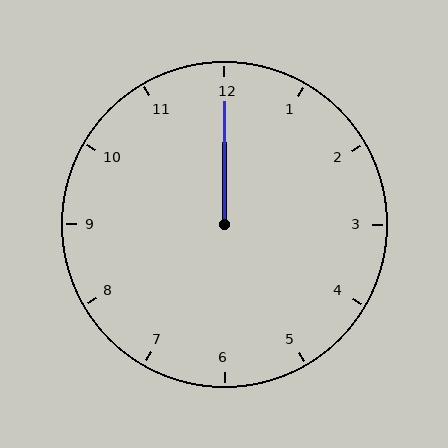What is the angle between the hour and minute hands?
Approximately 0 degrees.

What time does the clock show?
12:00.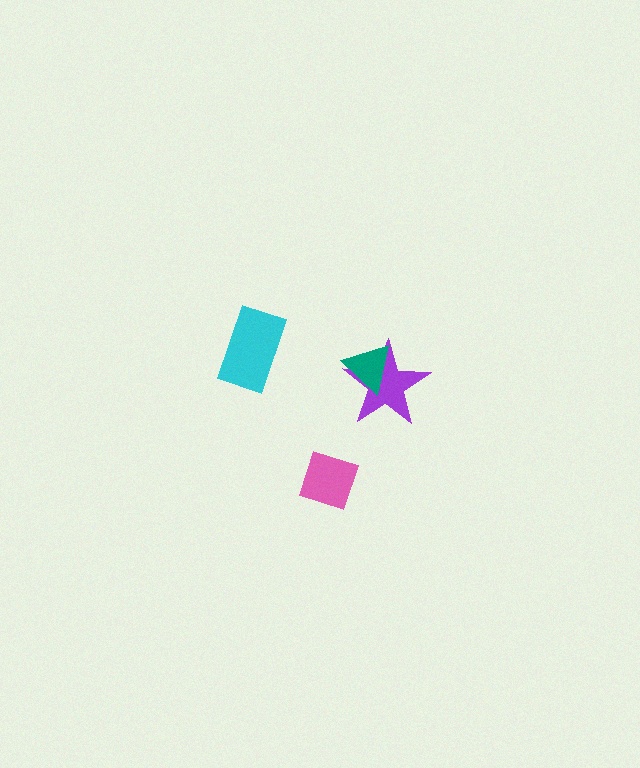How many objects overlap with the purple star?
1 object overlaps with the purple star.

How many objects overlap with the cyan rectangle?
0 objects overlap with the cyan rectangle.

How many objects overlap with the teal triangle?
1 object overlaps with the teal triangle.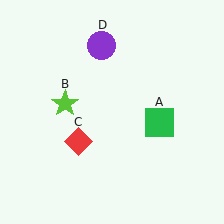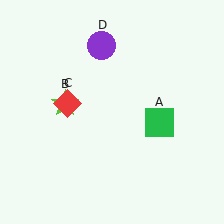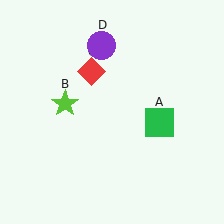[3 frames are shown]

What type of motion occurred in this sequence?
The red diamond (object C) rotated clockwise around the center of the scene.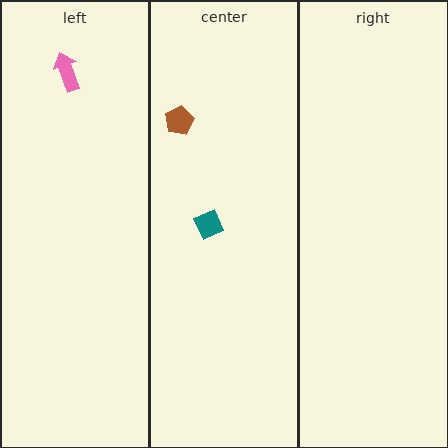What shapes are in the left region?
The pink arrow.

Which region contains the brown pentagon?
The center region.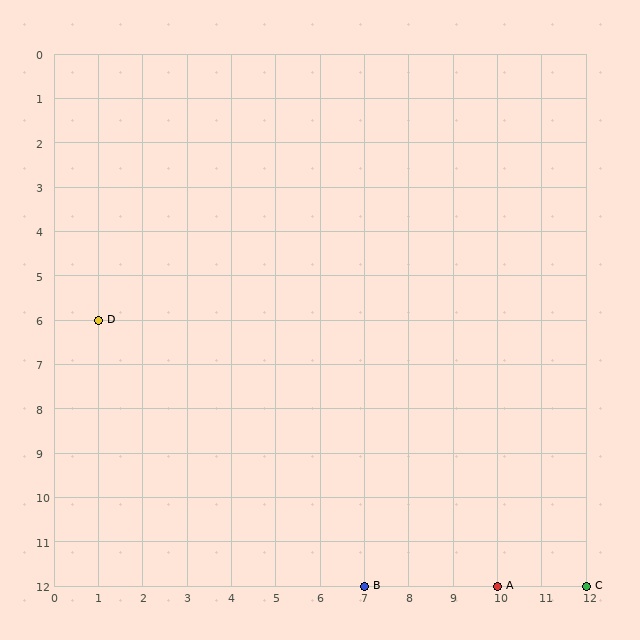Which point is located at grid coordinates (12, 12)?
Point C is at (12, 12).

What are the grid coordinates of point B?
Point B is at grid coordinates (7, 12).